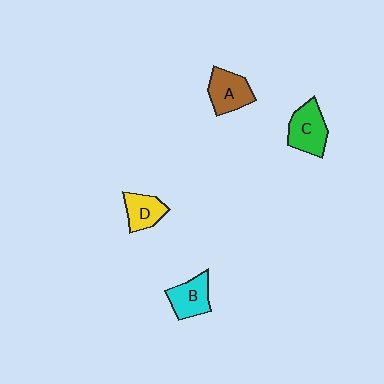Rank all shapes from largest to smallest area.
From largest to smallest: C (green), A (brown), B (cyan), D (yellow).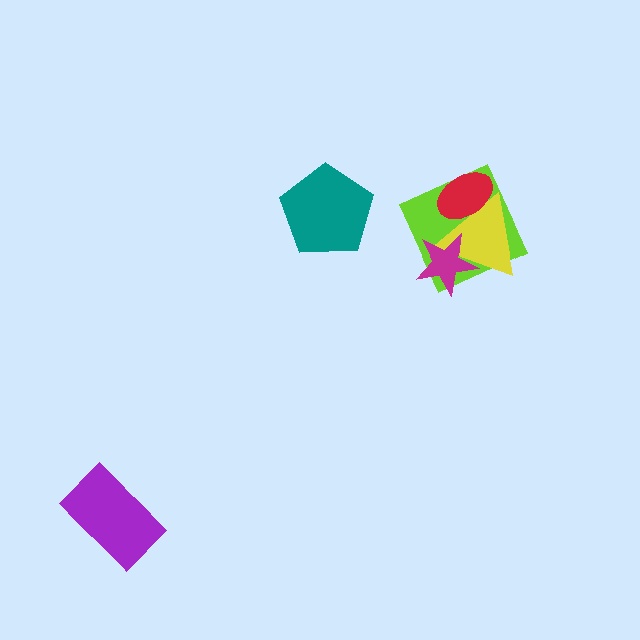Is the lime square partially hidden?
Yes, it is partially covered by another shape.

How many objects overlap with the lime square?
3 objects overlap with the lime square.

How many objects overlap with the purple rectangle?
0 objects overlap with the purple rectangle.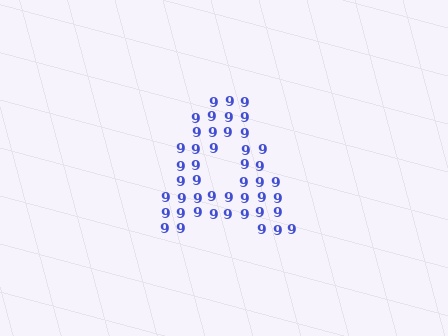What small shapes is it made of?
It is made of small digit 9's.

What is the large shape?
The large shape is the letter A.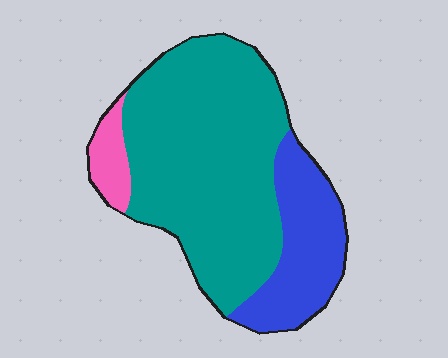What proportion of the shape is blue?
Blue takes up about one quarter (1/4) of the shape.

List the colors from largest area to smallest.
From largest to smallest: teal, blue, pink.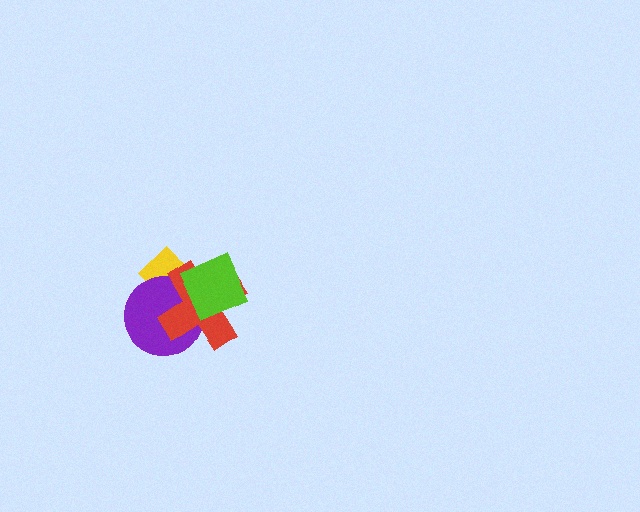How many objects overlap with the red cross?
3 objects overlap with the red cross.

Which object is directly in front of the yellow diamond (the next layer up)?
The purple circle is directly in front of the yellow diamond.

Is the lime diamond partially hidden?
No, no other shape covers it.